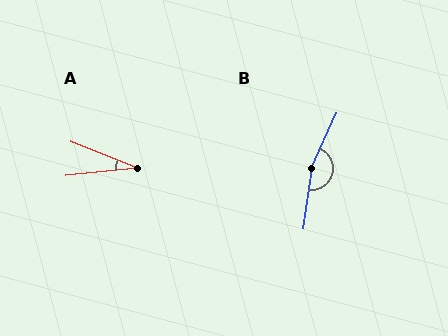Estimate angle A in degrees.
Approximately 27 degrees.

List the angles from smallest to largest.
A (27°), B (164°).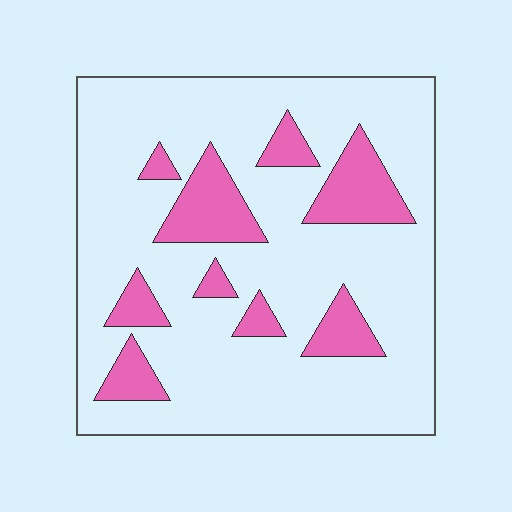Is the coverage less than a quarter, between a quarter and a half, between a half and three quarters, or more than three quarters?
Less than a quarter.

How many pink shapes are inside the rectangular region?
9.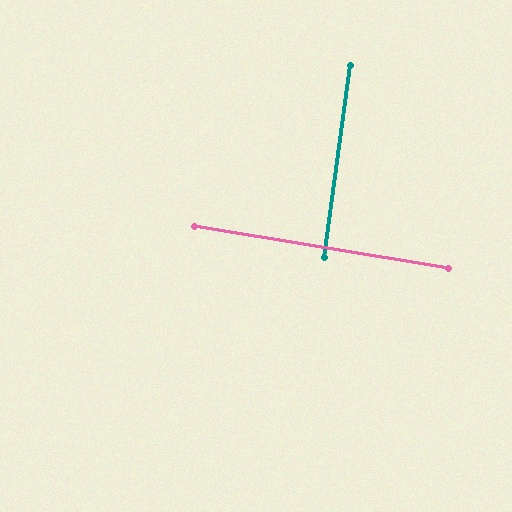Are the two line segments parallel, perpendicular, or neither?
Perpendicular — they meet at approximately 88°.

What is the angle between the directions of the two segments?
Approximately 88 degrees.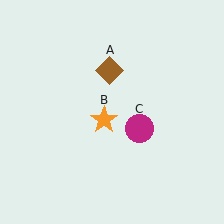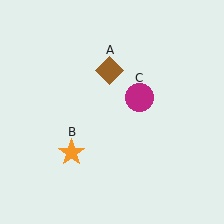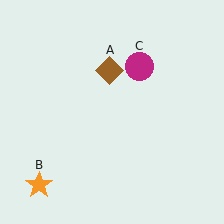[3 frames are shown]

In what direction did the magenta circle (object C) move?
The magenta circle (object C) moved up.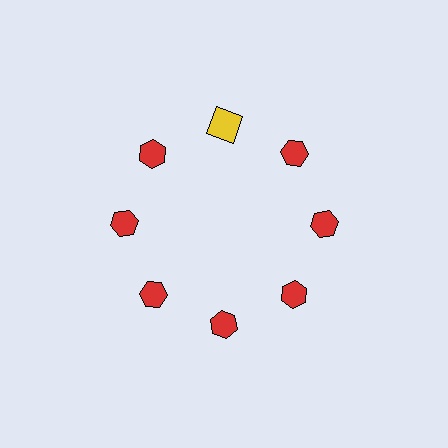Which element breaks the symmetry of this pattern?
The yellow square at roughly the 12 o'clock position breaks the symmetry. All other shapes are red hexagons.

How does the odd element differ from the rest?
It differs in both color (yellow instead of red) and shape (square instead of hexagon).